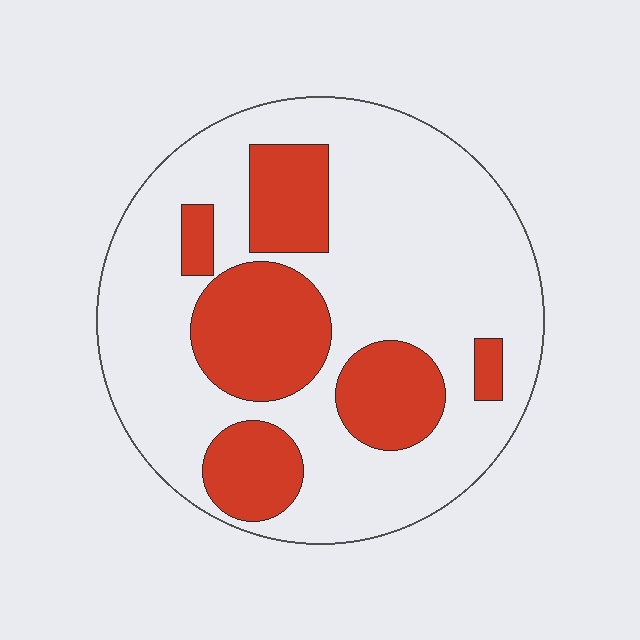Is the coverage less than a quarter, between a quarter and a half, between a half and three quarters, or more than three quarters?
Between a quarter and a half.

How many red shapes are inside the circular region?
6.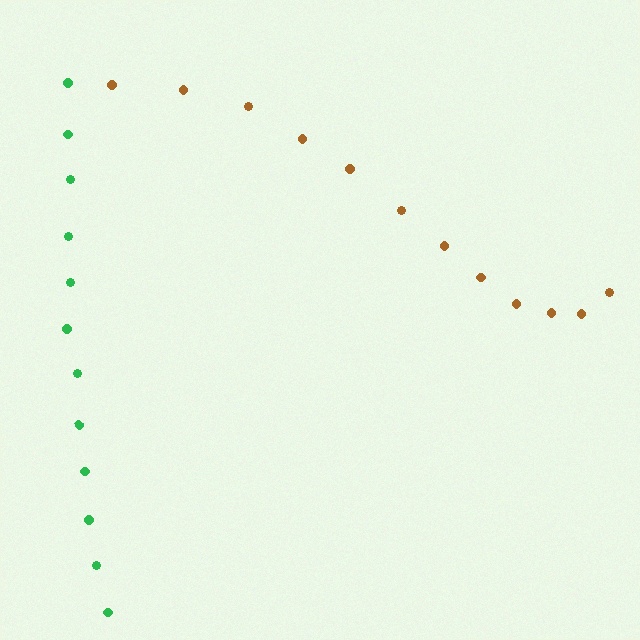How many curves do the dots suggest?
There are 2 distinct paths.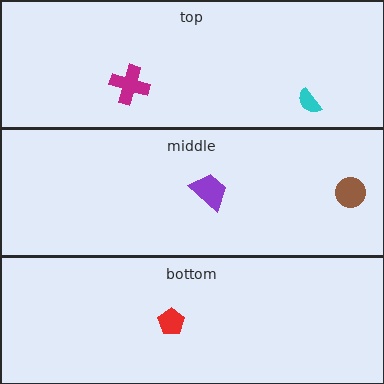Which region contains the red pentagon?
The bottom region.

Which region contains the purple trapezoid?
The middle region.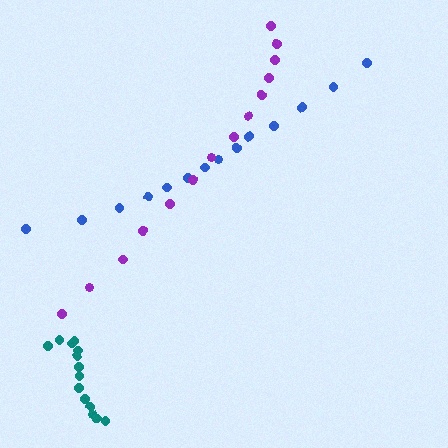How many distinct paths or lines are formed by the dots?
There are 3 distinct paths.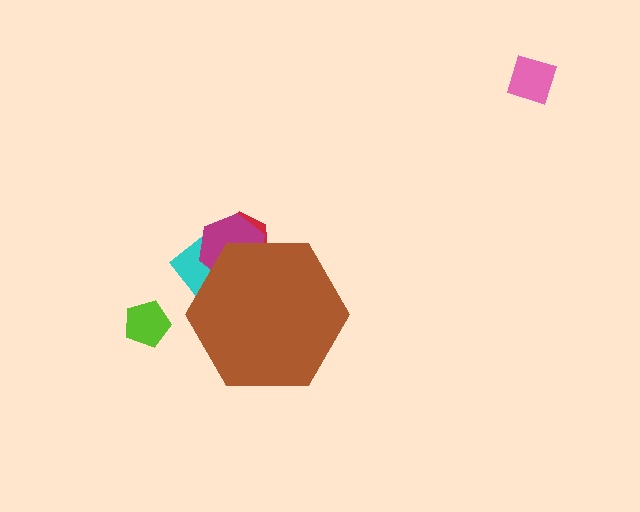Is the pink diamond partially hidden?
No, the pink diamond is fully visible.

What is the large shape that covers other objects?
A brown hexagon.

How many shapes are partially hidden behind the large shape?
3 shapes are partially hidden.